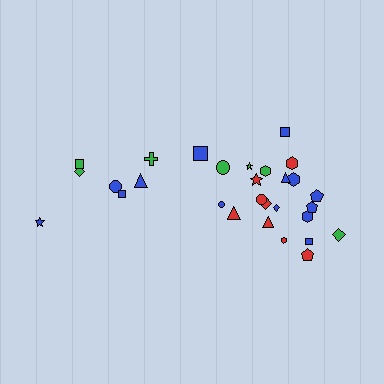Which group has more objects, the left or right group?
The right group.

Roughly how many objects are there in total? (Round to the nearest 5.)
Roughly 30 objects in total.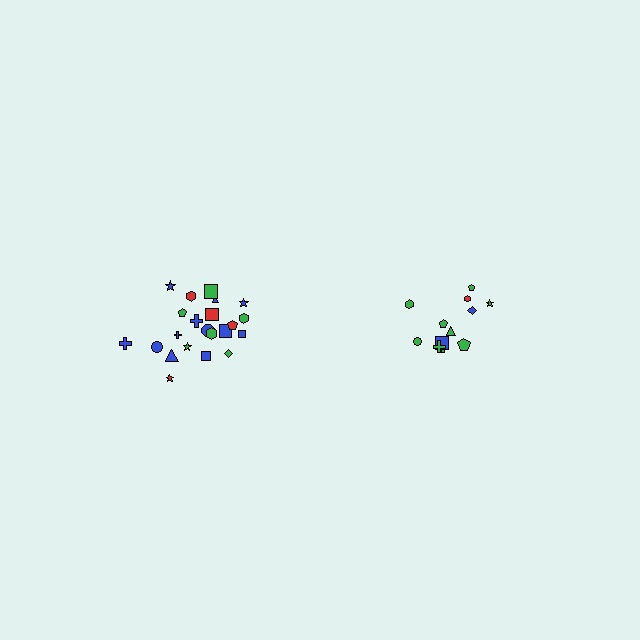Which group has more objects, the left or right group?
The left group.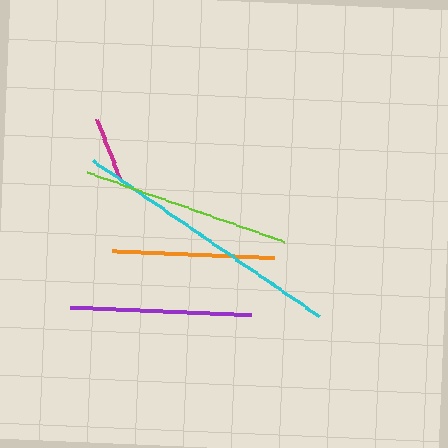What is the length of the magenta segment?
The magenta segment is approximately 64 pixels long.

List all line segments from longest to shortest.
From longest to shortest: cyan, lime, purple, orange, magenta.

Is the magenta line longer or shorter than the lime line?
The lime line is longer than the magenta line.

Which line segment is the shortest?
The magenta line is the shortest at approximately 64 pixels.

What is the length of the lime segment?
The lime segment is approximately 209 pixels long.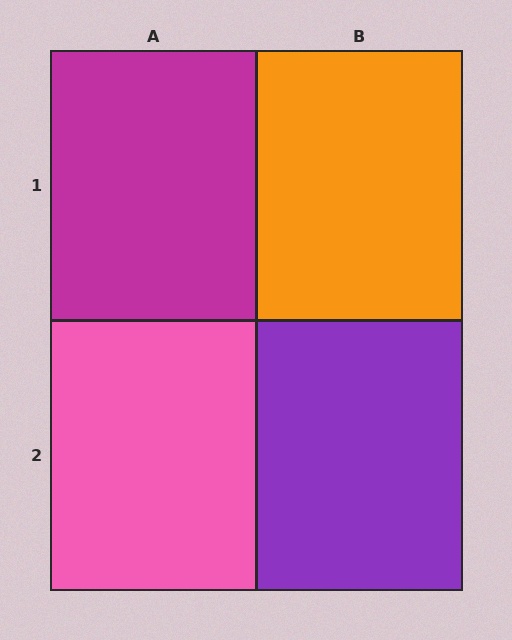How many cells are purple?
1 cell is purple.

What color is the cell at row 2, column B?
Purple.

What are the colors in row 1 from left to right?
Magenta, orange.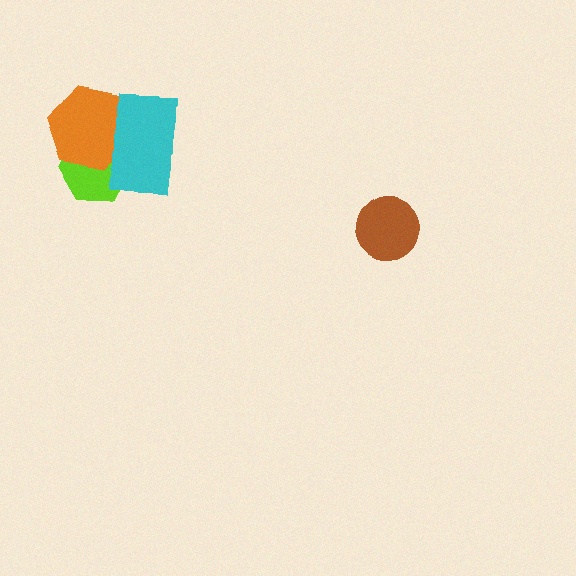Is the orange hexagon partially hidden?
Yes, it is partially covered by another shape.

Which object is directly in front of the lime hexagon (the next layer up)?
The orange hexagon is directly in front of the lime hexagon.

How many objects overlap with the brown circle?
0 objects overlap with the brown circle.